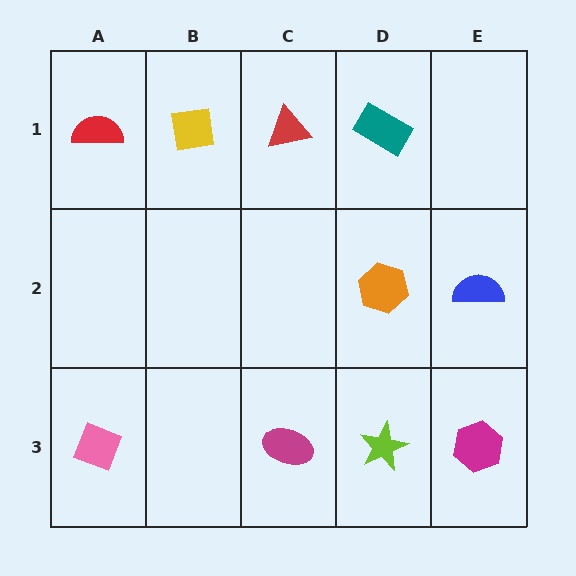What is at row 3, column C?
A magenta ellipse.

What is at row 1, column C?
A red triangle.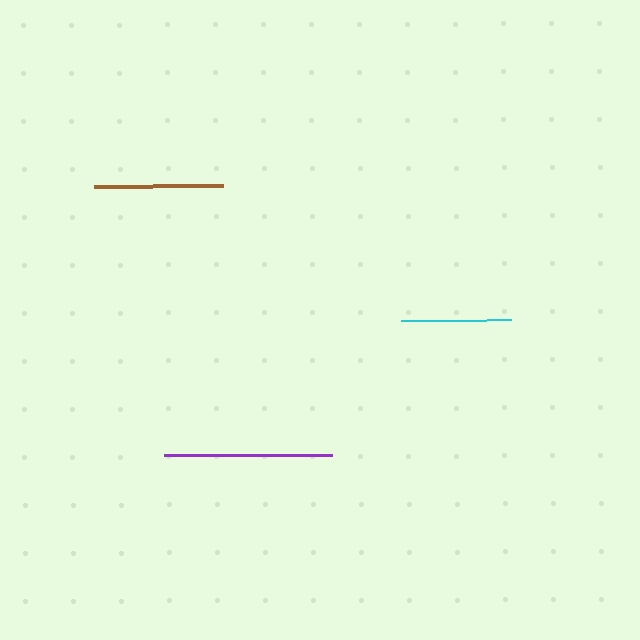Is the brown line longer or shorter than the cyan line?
The brown line is longer than the cyan line.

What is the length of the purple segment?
The purple segment is approximately 168 pixels long.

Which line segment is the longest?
The purple line is the longest at approximately 168 pixels.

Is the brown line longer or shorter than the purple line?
The purple line is longer than the brown line.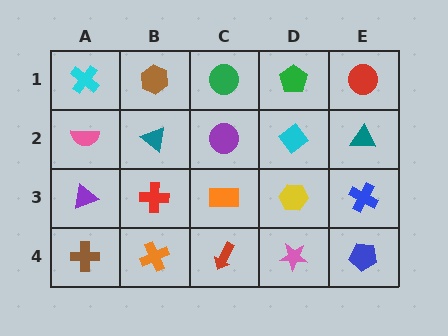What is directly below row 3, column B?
An orange cross.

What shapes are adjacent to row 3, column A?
A pink semicircle (row 2, column A), a brown cross (row 4, column A), a red cross (row 3, column B).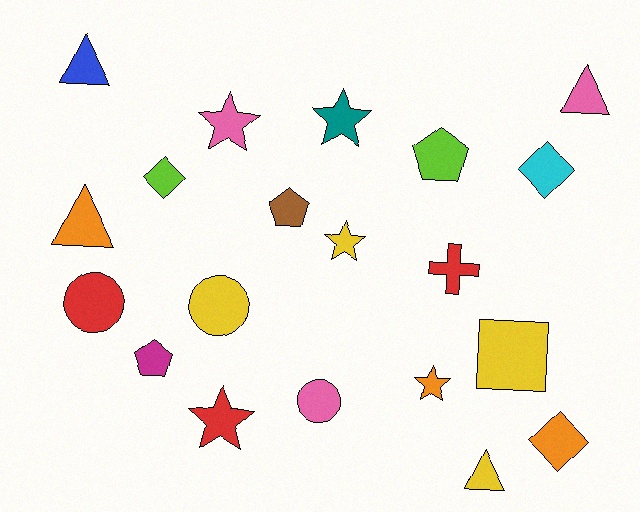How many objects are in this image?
There are 20 objects.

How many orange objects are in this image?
There are 3 orange objects.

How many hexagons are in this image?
There are no hexagons.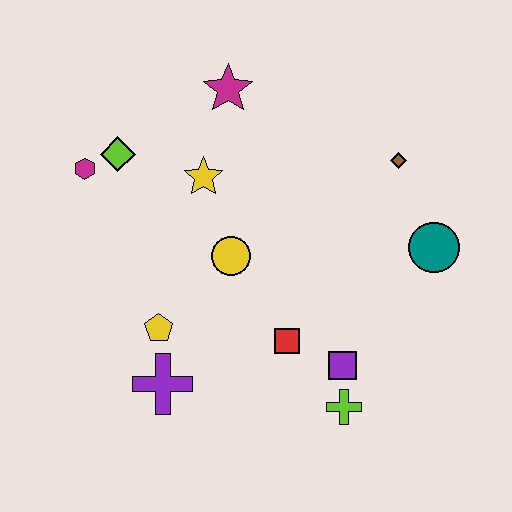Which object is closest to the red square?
The purple square is closest to the red square.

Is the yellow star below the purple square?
No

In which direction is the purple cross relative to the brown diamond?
The purple cross is to the left of the brown diamond.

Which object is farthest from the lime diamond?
The lime cross is farthest from the lime diamond.